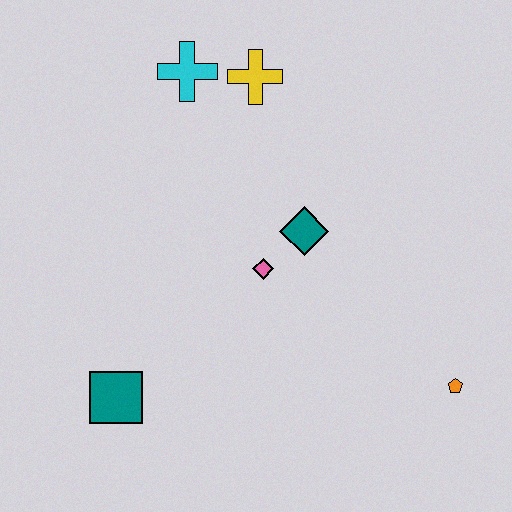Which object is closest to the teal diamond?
The pink diamond is closest to the teal diamond.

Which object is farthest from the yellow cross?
The orange pentagon is farthest from the yellow cross.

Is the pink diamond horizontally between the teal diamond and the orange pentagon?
No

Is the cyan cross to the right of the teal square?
Yes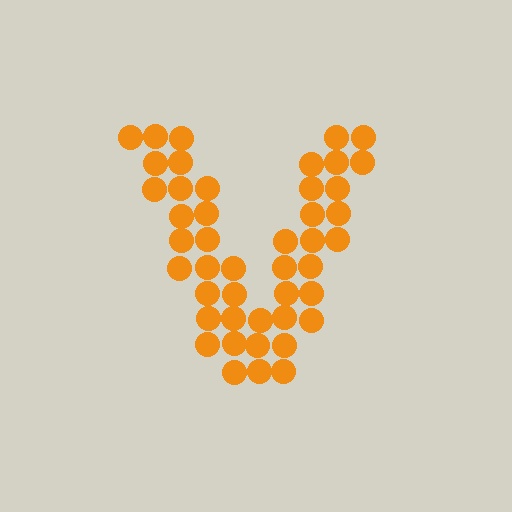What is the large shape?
The large shape is the letter V.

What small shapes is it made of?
It is made of small circles.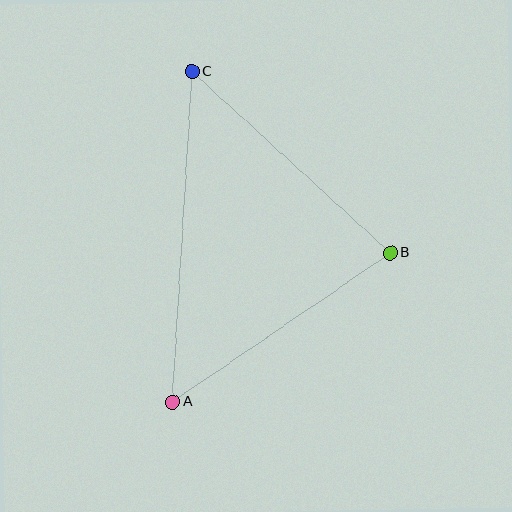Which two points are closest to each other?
Points A and B are closest to each other.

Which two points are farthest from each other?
Points A and C are farthest from each other.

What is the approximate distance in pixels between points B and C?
The distance between B and C is approximately 269 pixels.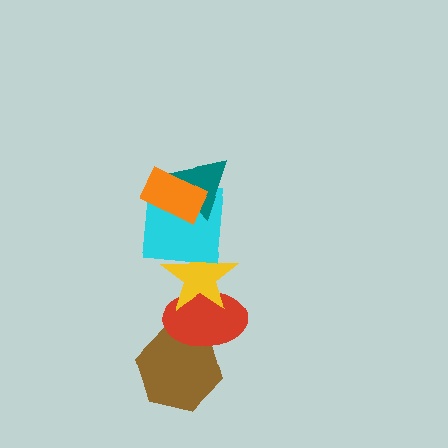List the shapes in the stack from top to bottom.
From top to bottom: the orange rectangle, the teal triangle, the cyan square, the yellow star, the red ellipse, the brown hexagon.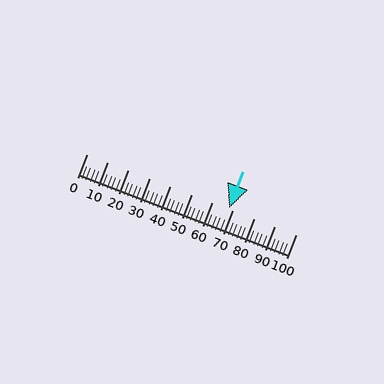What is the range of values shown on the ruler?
The ruler shows values from 0 to 100.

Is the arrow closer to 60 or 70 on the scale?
The arrow is closer to 70.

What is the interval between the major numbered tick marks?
The major tick marks are spaced 10 units apart.